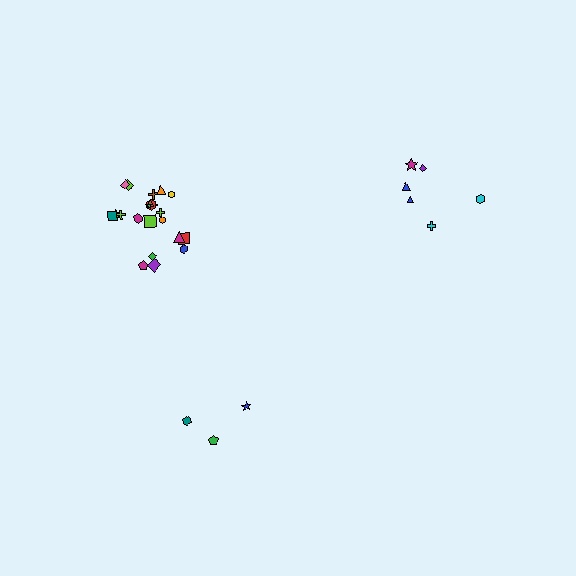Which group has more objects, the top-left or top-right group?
The top-left group.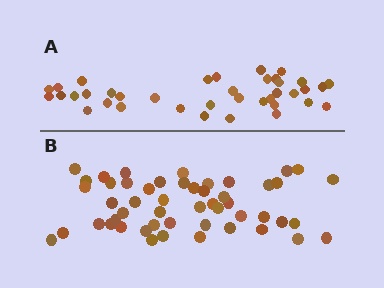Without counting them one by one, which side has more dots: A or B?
Region B (the bottom region) has more dots.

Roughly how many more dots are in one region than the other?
Region B has approximately 15 more dots than region A.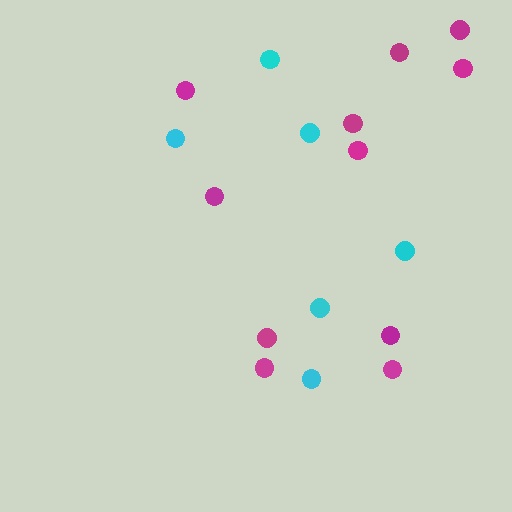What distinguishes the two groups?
There are 2 groups: one group of cyan circles (6) and one group of magenta circles (11).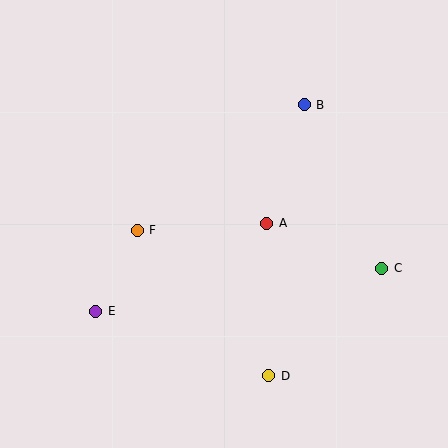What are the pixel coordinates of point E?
Point E is at (96, 311).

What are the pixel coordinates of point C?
Point C is at (382, 268).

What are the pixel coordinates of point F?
Point F is at (137, 230).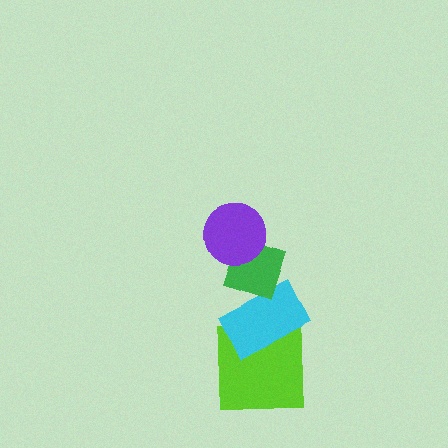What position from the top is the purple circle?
The purple circle is 1st from the top.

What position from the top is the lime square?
The lime square is 4th from the top.